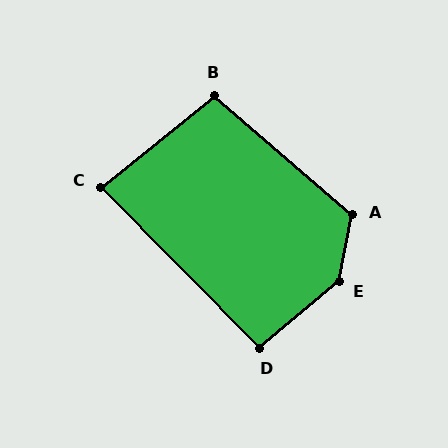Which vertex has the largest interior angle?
E, at approximately 141 degrees.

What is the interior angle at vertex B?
Approximately 100 degrees (obtuse).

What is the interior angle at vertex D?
Approximately 95 degrees (approximately right).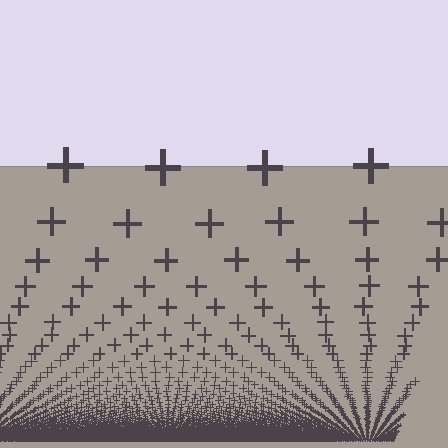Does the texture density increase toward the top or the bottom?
Density increases toward the bottom.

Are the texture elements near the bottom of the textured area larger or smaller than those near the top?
Smaller. The gradient is inverted — elements near the bottom are smaller and denser.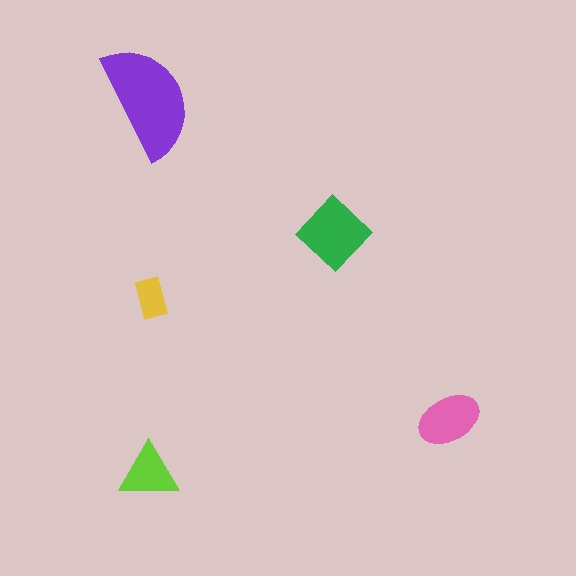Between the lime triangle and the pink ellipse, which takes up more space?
The pink ellipse.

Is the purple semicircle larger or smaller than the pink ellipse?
Larger.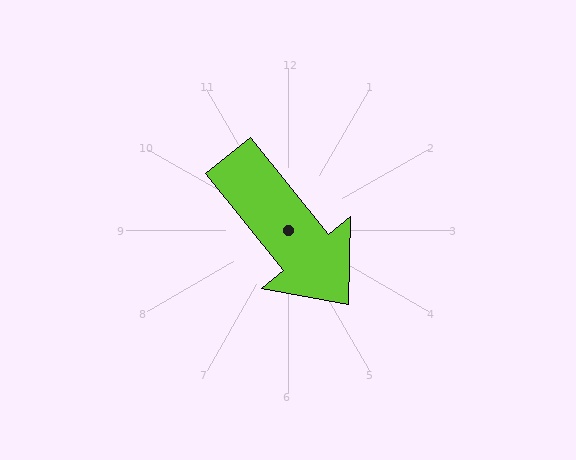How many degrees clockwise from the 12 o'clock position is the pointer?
Approximately 141 degrees.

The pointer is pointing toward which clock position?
Roughly 5 o'clock.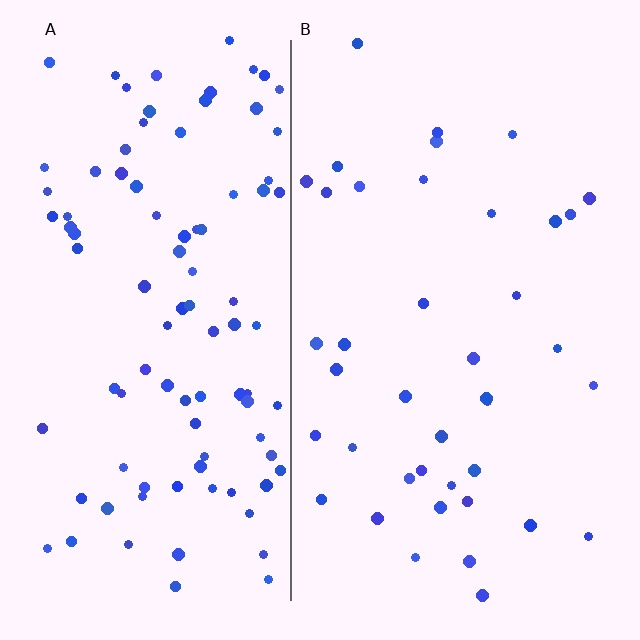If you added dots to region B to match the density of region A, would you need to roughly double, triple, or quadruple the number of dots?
Approximately double.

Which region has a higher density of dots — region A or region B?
A (the left).